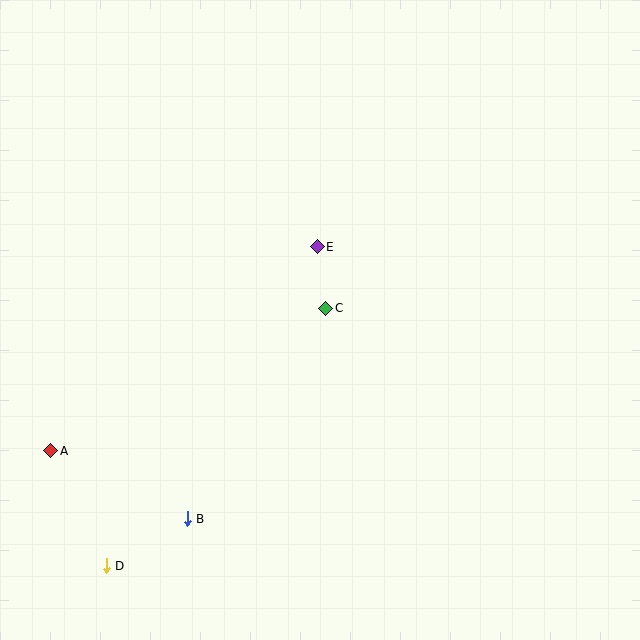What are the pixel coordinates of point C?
Point C is at (326, 308).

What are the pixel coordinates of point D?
Point D is at (106, 566).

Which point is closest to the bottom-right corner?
Point C is closest to the bottom-right corner.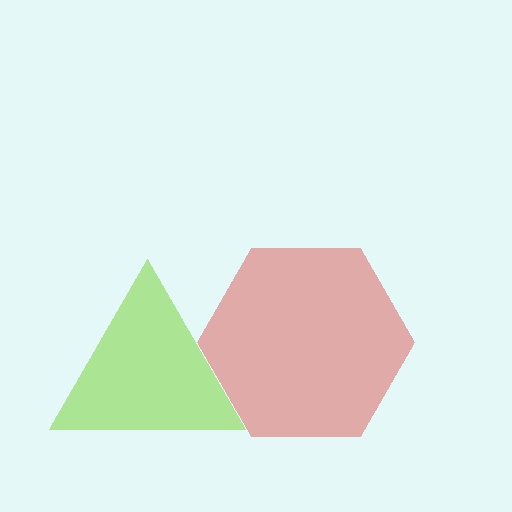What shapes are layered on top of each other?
The layered shapes are: a red hexagon, a lime triangle.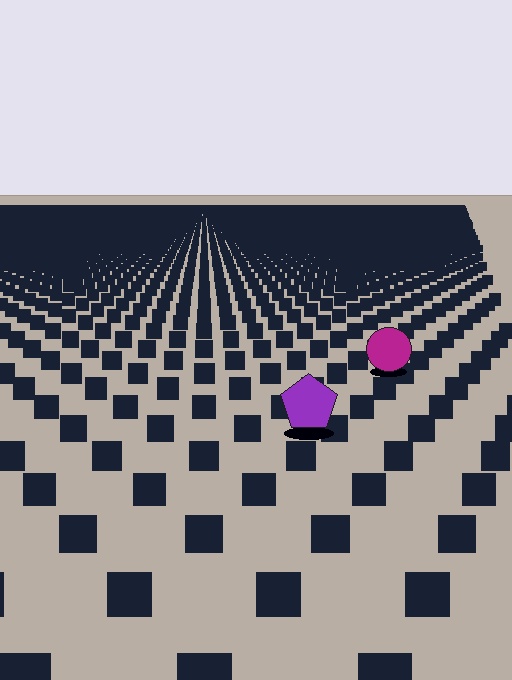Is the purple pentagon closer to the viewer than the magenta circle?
Yes. The purple pentagon is closer — you can tell from the texture gradient: the ground texture is coarser near it.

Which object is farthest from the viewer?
The magenta circle is farthest from the viewer. It appears smaller and the ground texture around it is denser.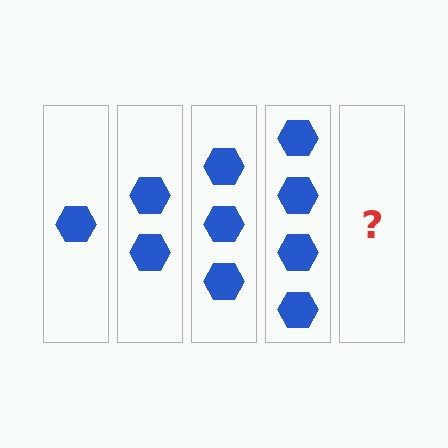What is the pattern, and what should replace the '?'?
The pattern is that each step adds one more hexagon. The '?' should be 5 hexagons.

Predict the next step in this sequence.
The next step is 5 hexagons.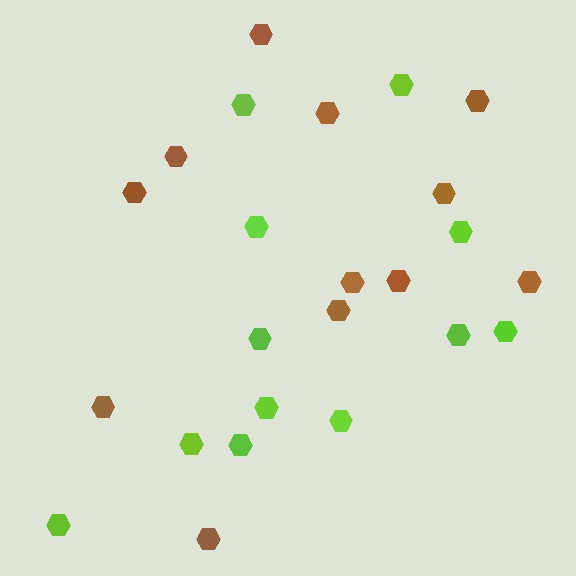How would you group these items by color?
There are 2 groups: one group of lime hexagons (12) and one group of brown hexagons (12).